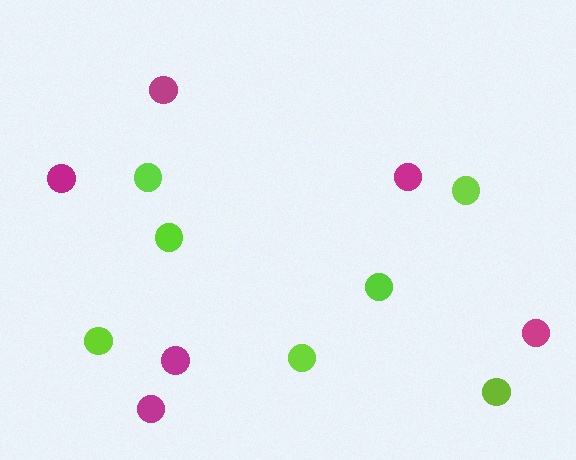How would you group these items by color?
There are 2 groups: one group of magenta circles (6) and one group of lime circles (7).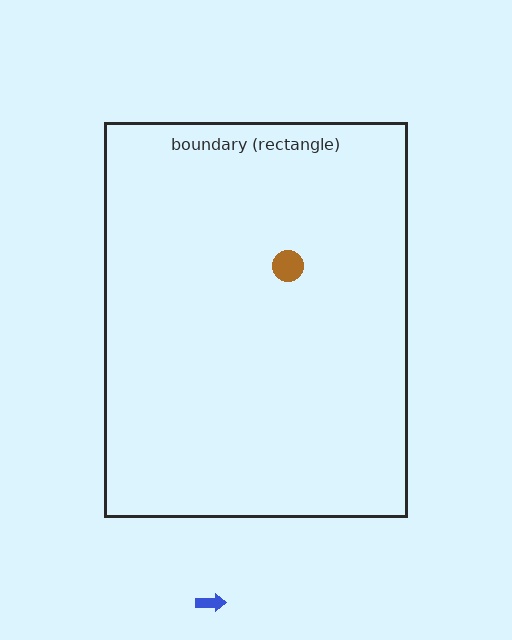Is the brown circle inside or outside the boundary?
Inside.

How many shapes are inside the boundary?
1 inside, 1 outside.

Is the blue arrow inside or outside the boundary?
Outside.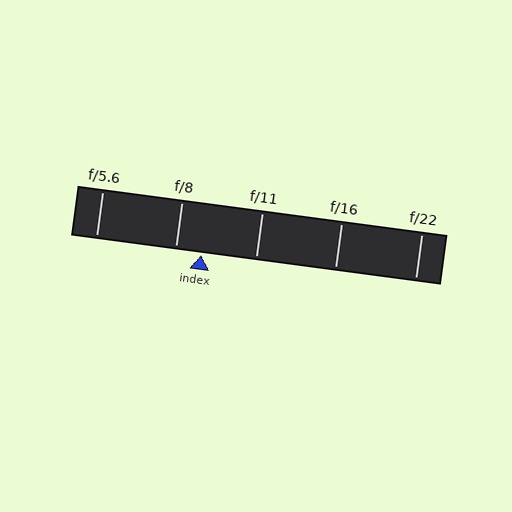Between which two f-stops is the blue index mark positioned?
The index mark is between f/8 and f/11.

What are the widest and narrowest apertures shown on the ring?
The widest aperture shown is f/5.6 and the narrowest is f/22.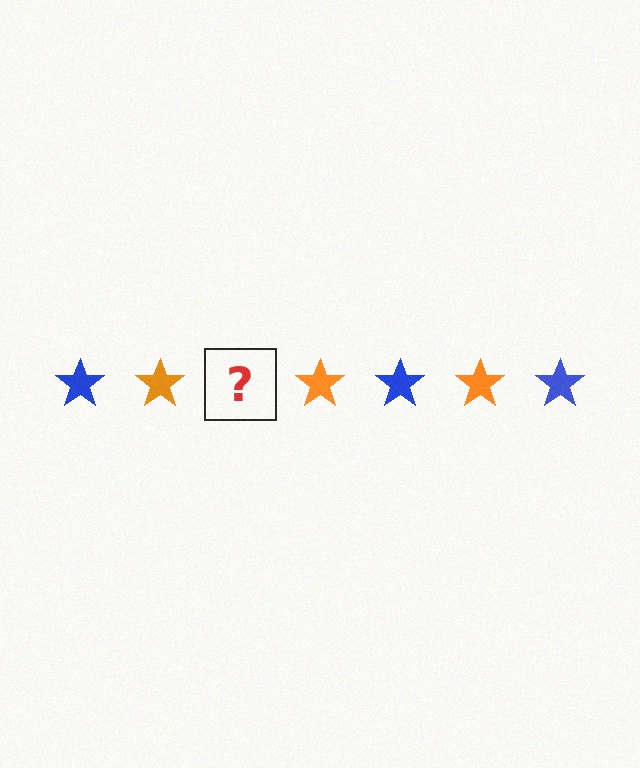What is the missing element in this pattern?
The missing element is a blue star.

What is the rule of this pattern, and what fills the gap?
The rule is that the pattern cycles through blue, orange stars. The gap should be filled with a blue star.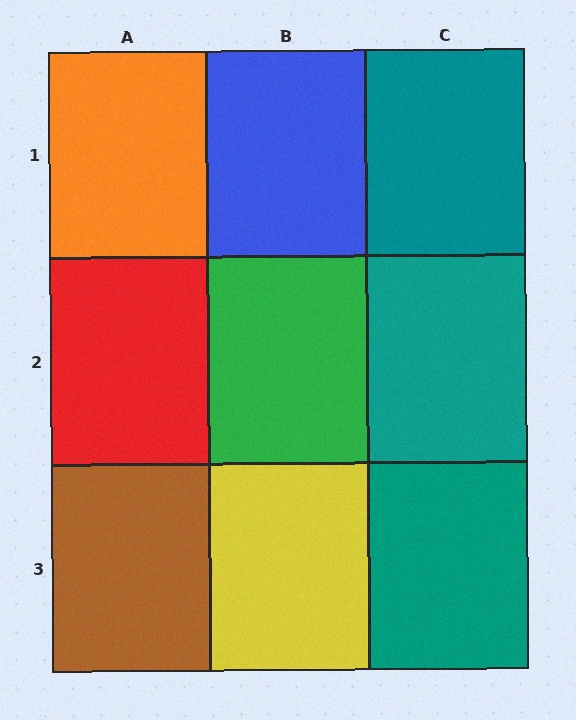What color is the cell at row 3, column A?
Brown.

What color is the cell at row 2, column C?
Teal.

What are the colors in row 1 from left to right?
Orange, blue, teal.